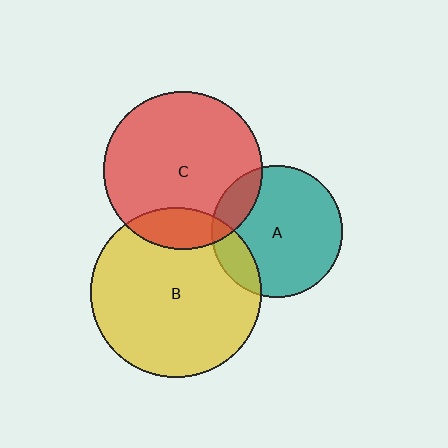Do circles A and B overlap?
Yes.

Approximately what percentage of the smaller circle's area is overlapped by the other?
Approximately 15%.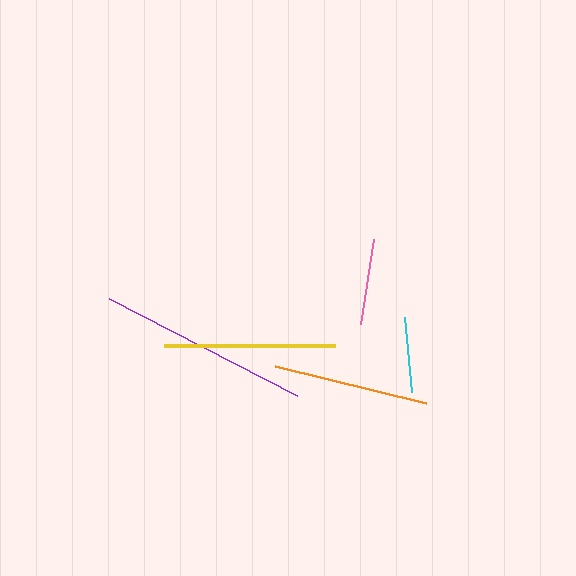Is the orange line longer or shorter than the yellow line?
The yellow line is longer than the orange line.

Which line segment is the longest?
The purple line is the longest at approximately 212 pixels.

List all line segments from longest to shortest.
From longest to shortest: purple, yellow, orange, pink, cyan.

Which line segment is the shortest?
The cyan line is the shortest at approximately 76 pixels.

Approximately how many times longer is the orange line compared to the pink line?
The orange line is approximately 1.8 times the length of the pink line.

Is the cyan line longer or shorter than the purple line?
The purple line is longer than the cyan line.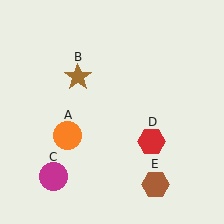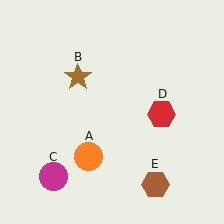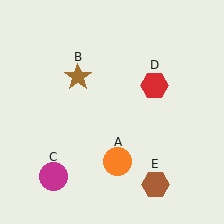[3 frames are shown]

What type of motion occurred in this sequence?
The orange circle (object A), red hexagon (object D) rotated counterclockwise around the center of the scene.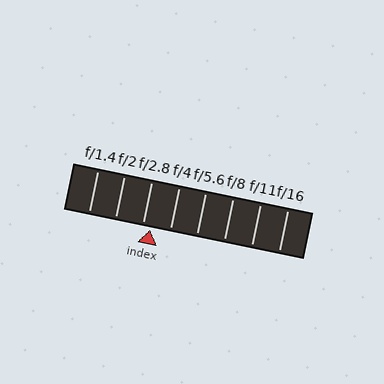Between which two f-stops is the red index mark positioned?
The index mark is between f/2.8 and f/4.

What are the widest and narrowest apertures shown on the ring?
The widest aperture shown is f/1.4 and the narrowest is f/16.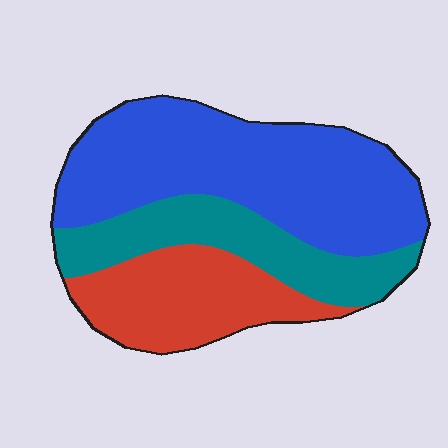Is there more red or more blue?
Blue.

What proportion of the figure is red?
Red takes up about one quarter (1/4) of the figure.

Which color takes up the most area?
Blue, at roughly 50%.